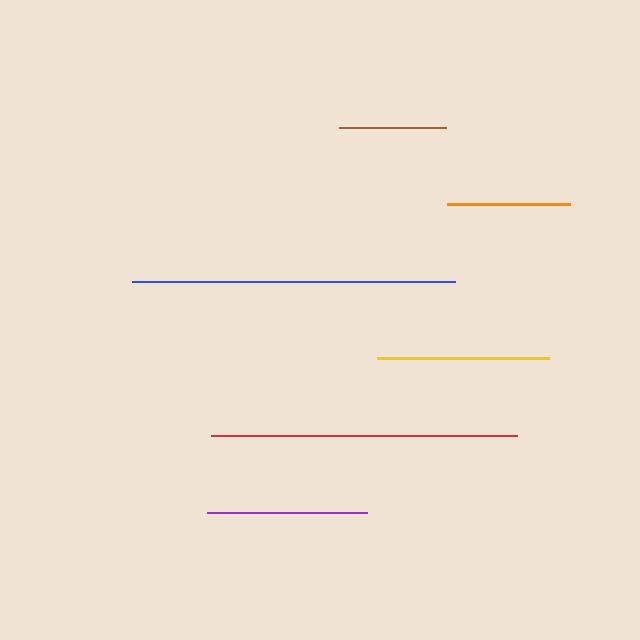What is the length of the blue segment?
The blue segment is approximately 323 pixels long.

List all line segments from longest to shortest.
From longest to shortest: blue, red, yellow, purple, orange, brown.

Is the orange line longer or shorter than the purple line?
The purple line is longer than the orange line.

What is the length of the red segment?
The red segment is approximately 306 pixels long.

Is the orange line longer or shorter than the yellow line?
The yellow line is longer than the orange line.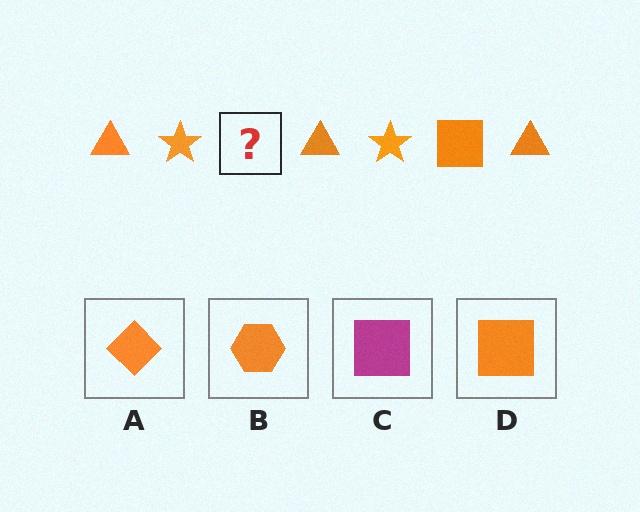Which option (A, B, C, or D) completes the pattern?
D.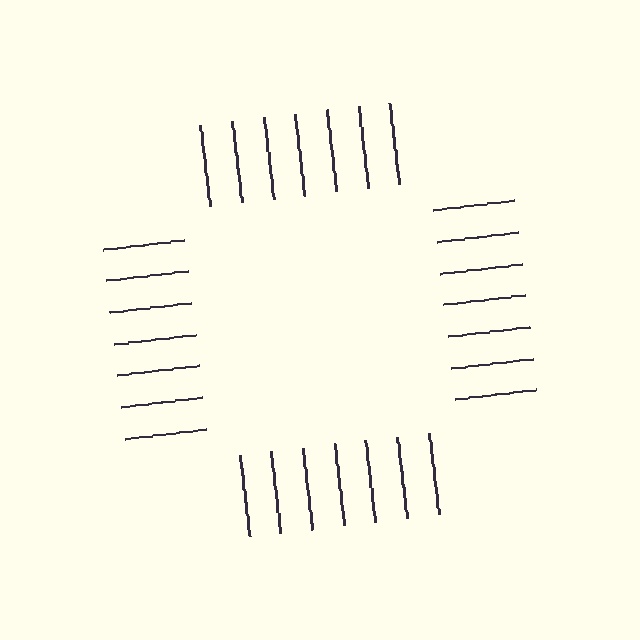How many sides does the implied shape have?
4 sides — the line-ends trace a square.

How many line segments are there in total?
28 — 7 along each of the 4 edges.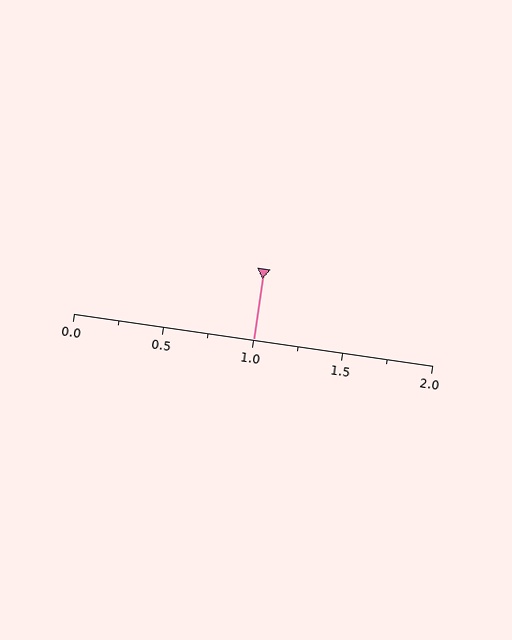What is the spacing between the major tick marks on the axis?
The major ticks are spaced 0.5 apart.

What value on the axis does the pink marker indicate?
The marker indicates approximately 1.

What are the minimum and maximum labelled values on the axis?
The axis runs from 0.0 to 2.0.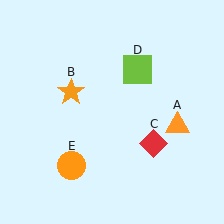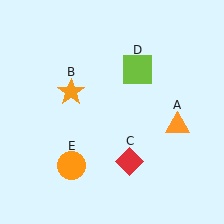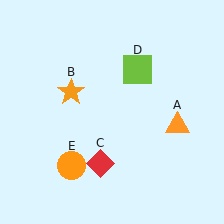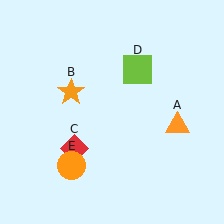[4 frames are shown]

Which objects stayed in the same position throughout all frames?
Orange triangle (object A) and orange star (object B) and lime square (object D) and orange circle (object E) remained stationary.